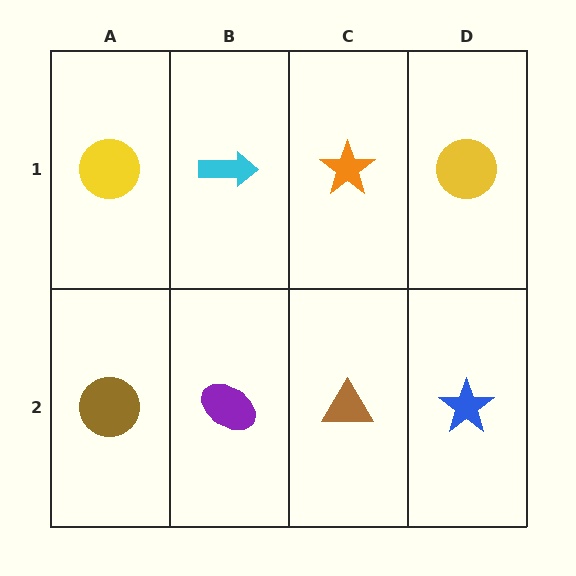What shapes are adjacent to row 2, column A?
A yellow circle (row 1, column A), a purple ellipse (row 2, column B).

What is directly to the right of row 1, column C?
A yellow circle.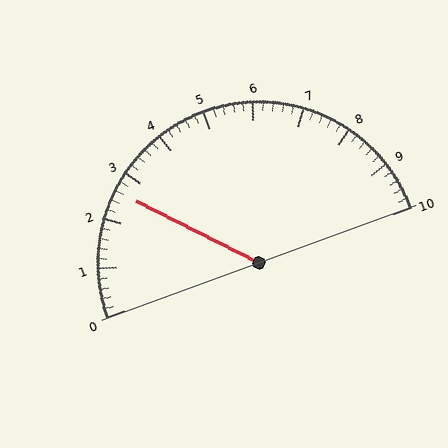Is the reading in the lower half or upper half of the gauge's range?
The reading is in the lower half of the range (0 to 10).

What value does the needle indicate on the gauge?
The needle indicates approximately 2.6.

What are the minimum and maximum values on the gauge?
The gauge ranges from 0 to 10.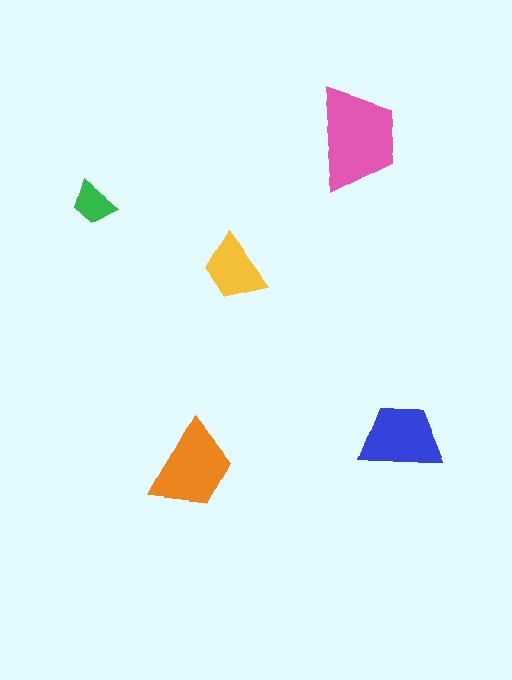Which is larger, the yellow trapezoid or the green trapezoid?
The yellow one.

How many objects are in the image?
There are 5 objects in the image.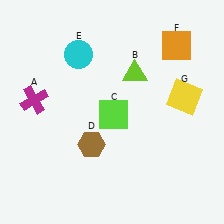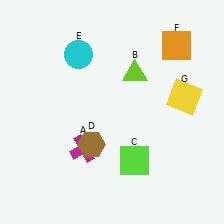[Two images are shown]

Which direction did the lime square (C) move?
The lime square (C) moved down.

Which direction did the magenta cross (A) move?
The magenta cross (A) moved right.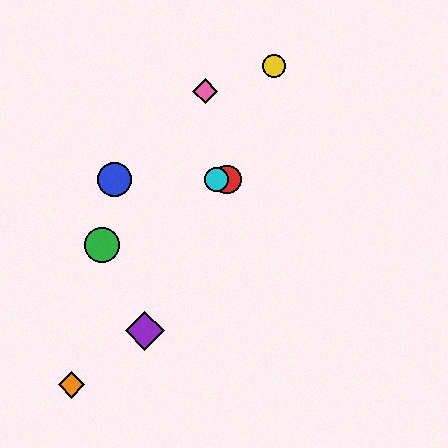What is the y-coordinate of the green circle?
The green circle is at y≈245.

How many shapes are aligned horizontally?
3 shapes (the red circle, the blue circle, the cyan circle) are aligned horizontally.